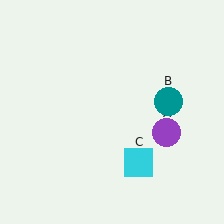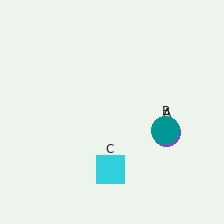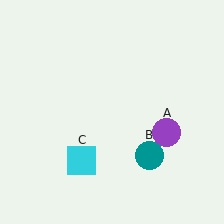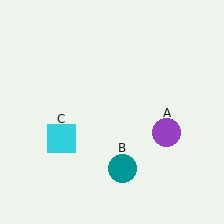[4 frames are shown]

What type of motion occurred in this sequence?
The teal circle (object B), cyan square (object C) rotated clockwise around the center of the scene.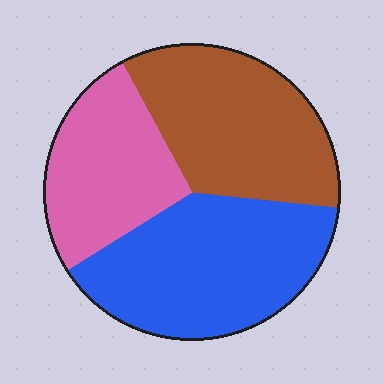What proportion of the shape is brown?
Brown takes up between a quarter and a half of the shape.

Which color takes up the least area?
Pink, at roughly 25%.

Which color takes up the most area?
Blue, at roughly 40%.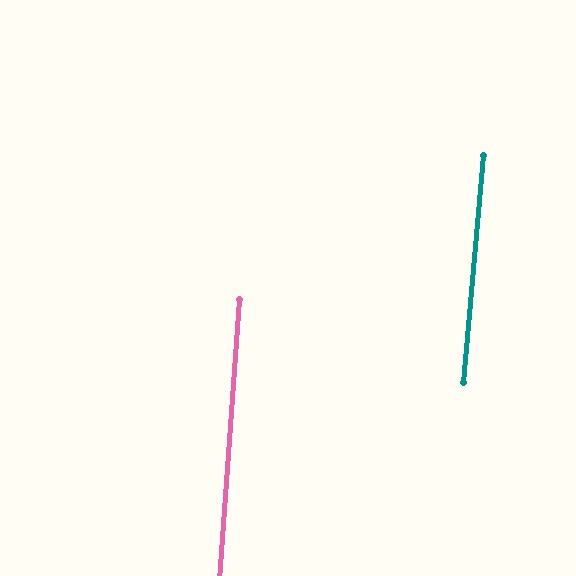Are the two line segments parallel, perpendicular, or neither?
Parallel — their directions differ by only 1.1°.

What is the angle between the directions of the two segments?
Approximately 1 degree.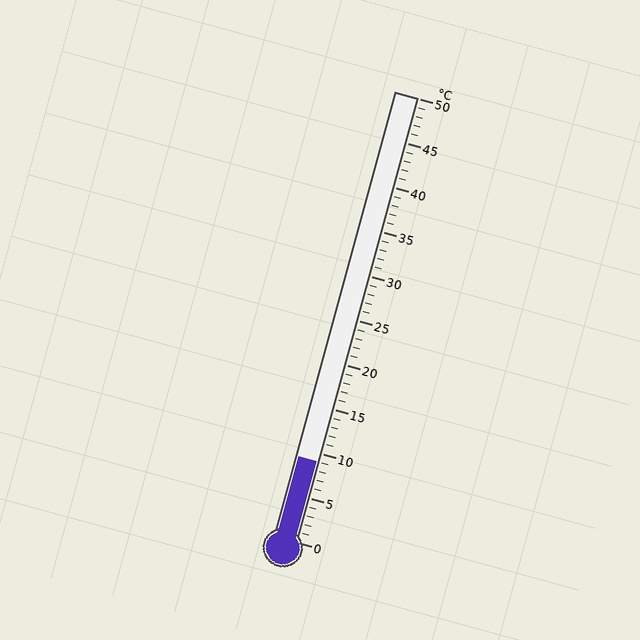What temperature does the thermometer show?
The thermometer shows approximately 9°C.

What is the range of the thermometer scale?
The thermometer scale ranges from 0°C to 50°C.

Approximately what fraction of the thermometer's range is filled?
The thermometer is filled to approximately 20% of its range.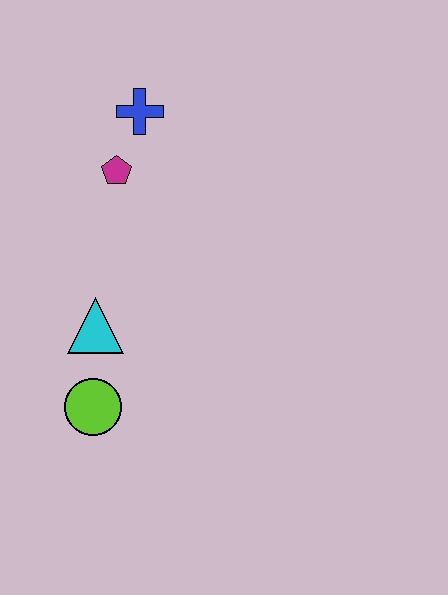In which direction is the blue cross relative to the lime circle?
The blue cross is above the lime circle.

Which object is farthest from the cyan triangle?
The blue cross is farthest from the cyan triangle.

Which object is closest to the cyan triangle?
The lime circle is closest to the cyan triangle.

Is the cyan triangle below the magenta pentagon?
Yes